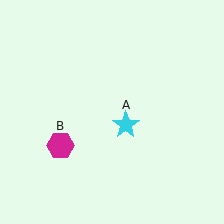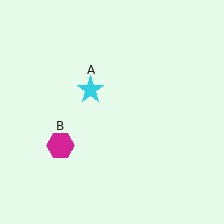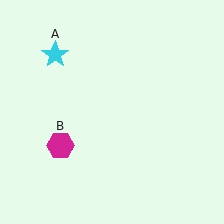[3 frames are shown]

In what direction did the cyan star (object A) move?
The cyan star (object A) moved up and to the left.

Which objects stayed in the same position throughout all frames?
Magenta hexagon (object B) remained stationary.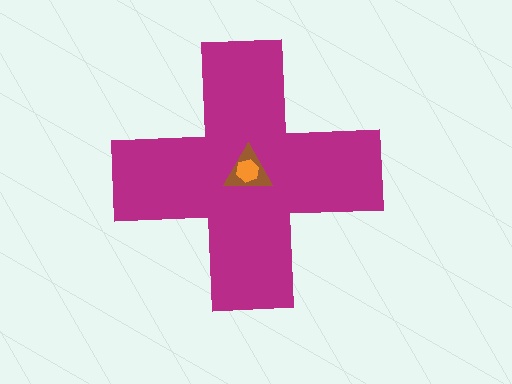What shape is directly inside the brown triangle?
The orange hexagon.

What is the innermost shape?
The orange hexagon.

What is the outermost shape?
The magenta cross.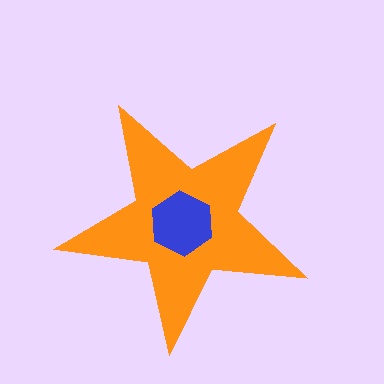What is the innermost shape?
The blue hexagon.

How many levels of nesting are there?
2.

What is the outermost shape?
The orange star.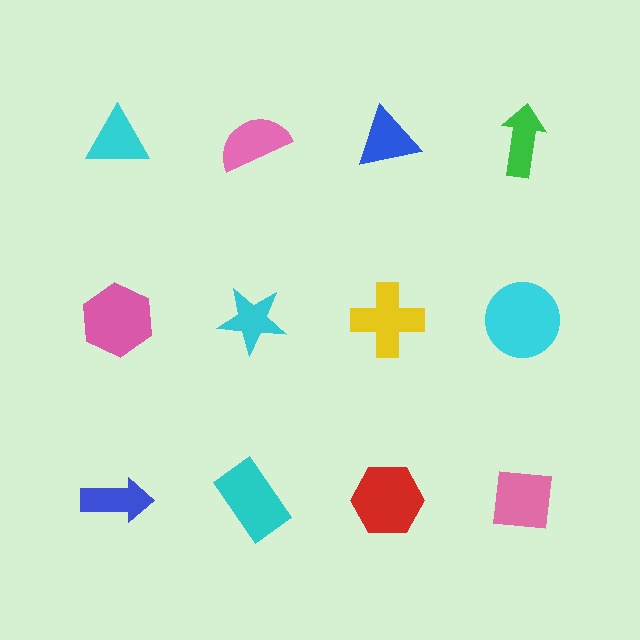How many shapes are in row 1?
4 shapes.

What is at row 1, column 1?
A cyan triangle.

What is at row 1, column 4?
A green arrow.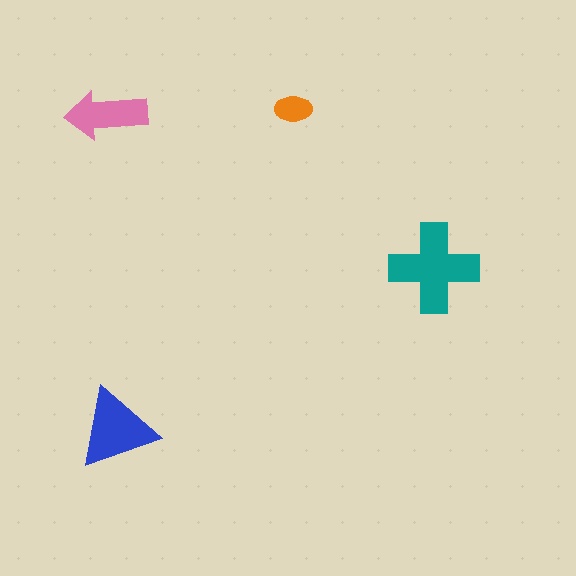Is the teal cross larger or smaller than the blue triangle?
Larger.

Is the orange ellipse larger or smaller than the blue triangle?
Smaller.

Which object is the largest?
The teal cross.